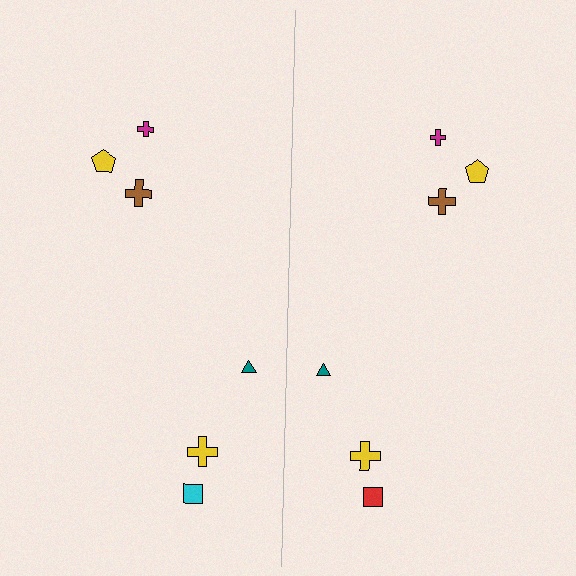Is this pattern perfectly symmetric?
No, the pattern is not perfectly symmetric. The red square on the right side breaks the symmetry — its mirror counterpart is cyan.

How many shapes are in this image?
There are 12 shapes in this image.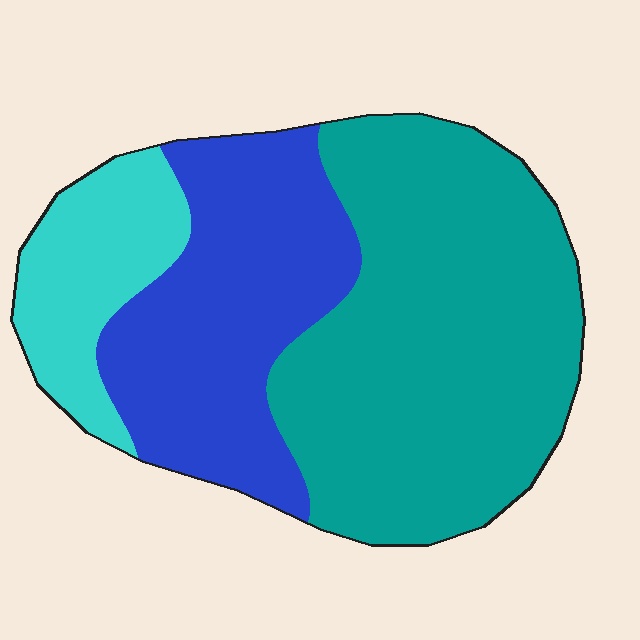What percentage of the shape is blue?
Blue covers roughly 30% of the shape.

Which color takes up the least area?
Cyan, at roughly 15%.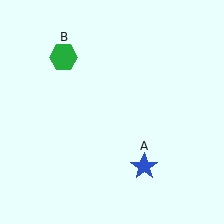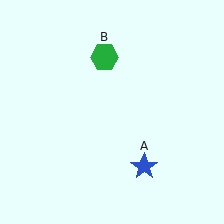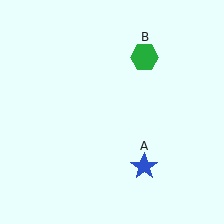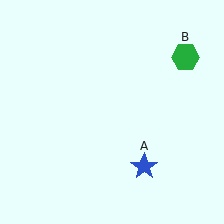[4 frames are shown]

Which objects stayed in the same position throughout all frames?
Blue star (object A) remained stationary.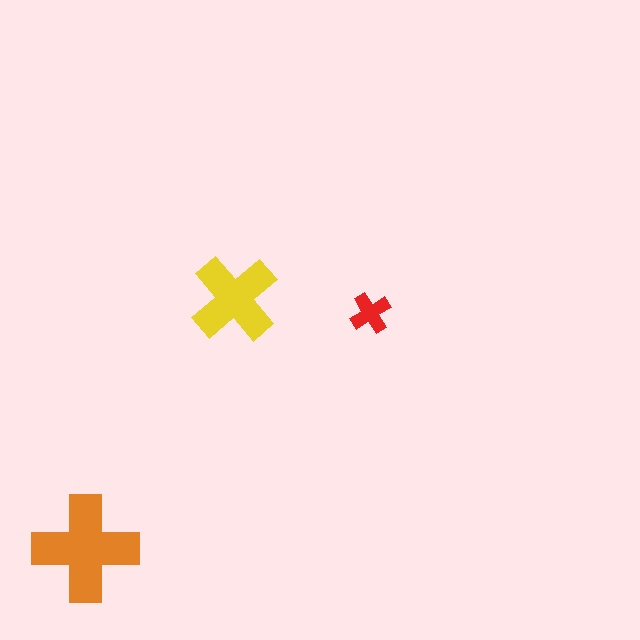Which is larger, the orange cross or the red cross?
The orange one.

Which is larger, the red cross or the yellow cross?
The yellow one.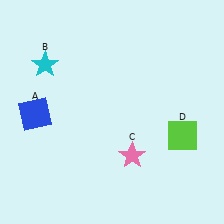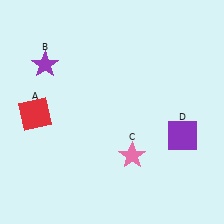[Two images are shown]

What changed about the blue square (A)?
In Image 1, A is blue. In Image 2, it changed to red.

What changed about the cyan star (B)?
In Image 1, B is cyan. In Image 2, it changed to purple.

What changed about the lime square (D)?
In Image 1, D is lime. In Image 2, it changed to purple.